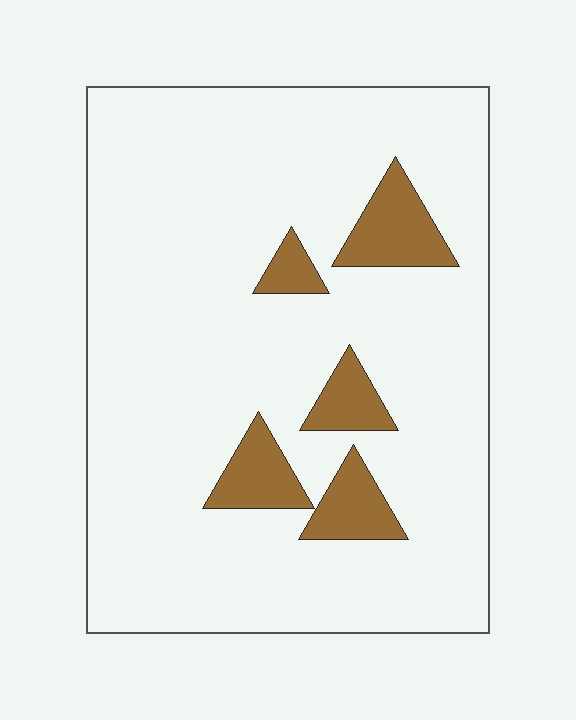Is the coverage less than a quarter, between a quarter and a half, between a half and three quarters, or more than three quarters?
Less than a quarter.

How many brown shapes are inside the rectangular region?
5.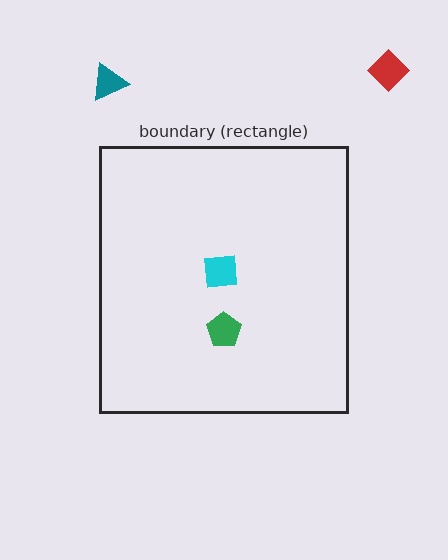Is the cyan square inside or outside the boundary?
Inside.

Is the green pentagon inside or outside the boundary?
Inside.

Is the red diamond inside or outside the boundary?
Outside.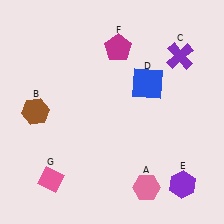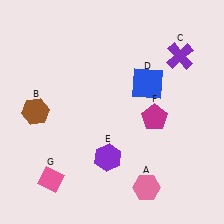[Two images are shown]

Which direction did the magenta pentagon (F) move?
The magenta pentagon (F) moved down.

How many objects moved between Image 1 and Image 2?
2 objects moved between the two images.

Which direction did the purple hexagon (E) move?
The purple hexagon (E) moved left.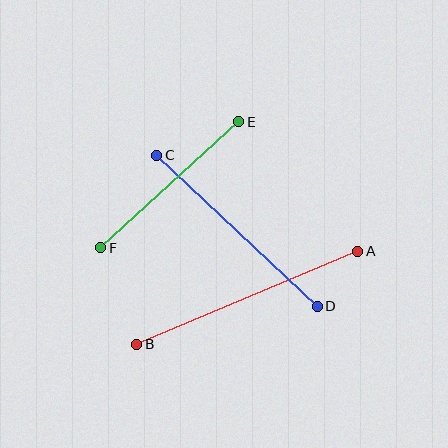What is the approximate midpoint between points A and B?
The midpoint is at approximately (247, 298) pixels.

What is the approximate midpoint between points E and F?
The midpoint is at approximately (170, 185) pixels.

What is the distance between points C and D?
The distance is approximately 221 pixels.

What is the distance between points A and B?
The distance is approximately 239 pixels.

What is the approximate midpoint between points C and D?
The midpoint is at approximately (237, 231) pixels.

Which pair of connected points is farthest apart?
Points A and B are farthest apart.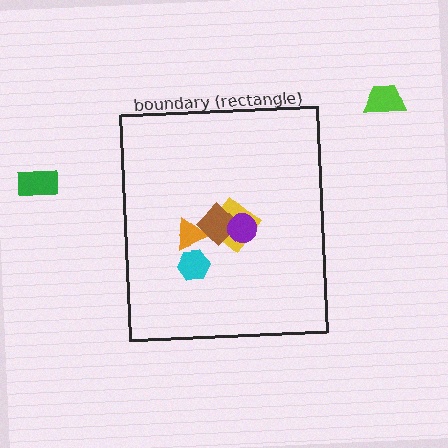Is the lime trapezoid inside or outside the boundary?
Outside.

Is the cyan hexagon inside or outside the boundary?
Inside.